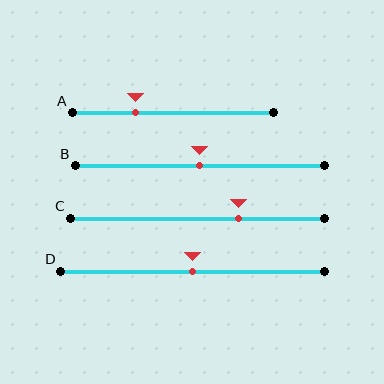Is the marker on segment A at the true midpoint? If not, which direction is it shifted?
No, the marker on segment A is shifted to the left by about 18% of the segment length.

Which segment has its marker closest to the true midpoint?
Segment B has its marker closest to the true midpoint.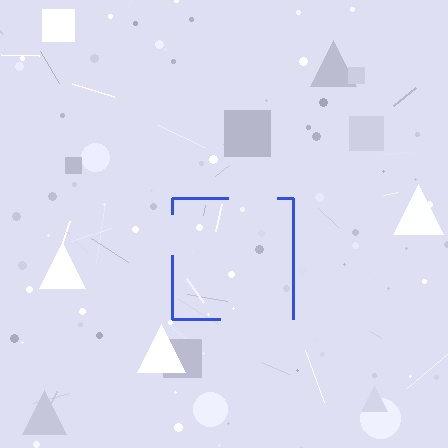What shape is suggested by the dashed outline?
The dashed outline suggests a square.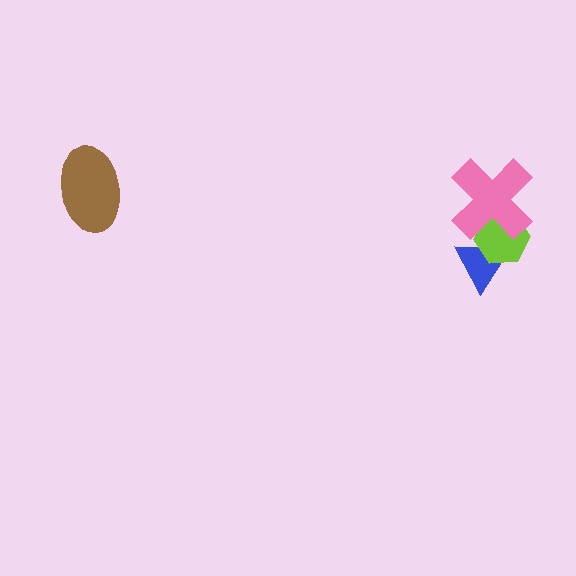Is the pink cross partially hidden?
No, no other shape covers it.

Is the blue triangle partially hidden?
Yes, it is partially covered by another shape.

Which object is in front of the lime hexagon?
The pink cross is in front of the lime hexagon.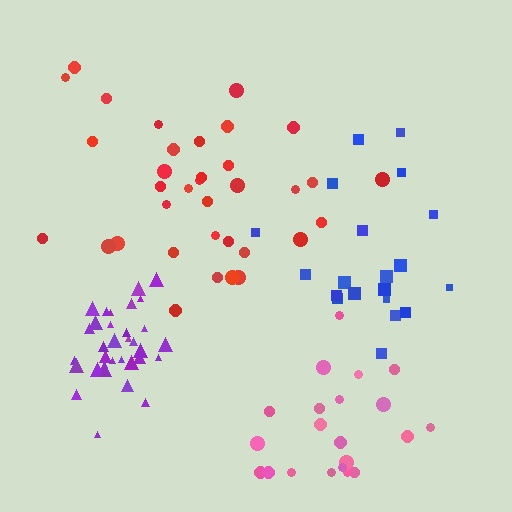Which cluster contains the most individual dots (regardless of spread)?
Red (35).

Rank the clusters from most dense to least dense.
purple, blue, red, pink.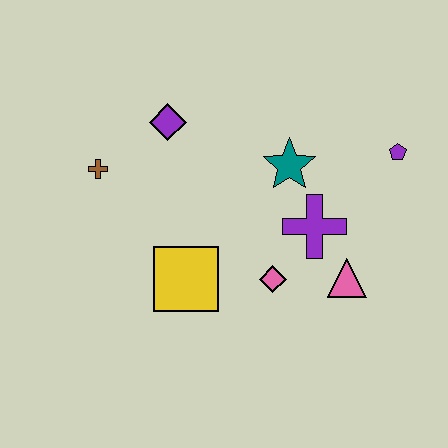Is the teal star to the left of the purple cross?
Yes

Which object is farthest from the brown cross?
The purple pentagon is farthest from the brown cross.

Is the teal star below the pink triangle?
No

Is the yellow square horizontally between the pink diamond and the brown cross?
Yes